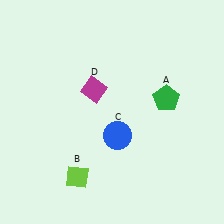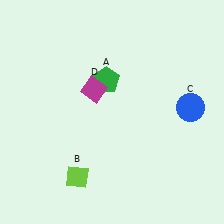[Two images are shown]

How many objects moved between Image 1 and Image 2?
2 objects moved between the two images.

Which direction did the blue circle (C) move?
The blue circle (C) moved right.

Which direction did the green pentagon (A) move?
The green pentagon (A) moved left.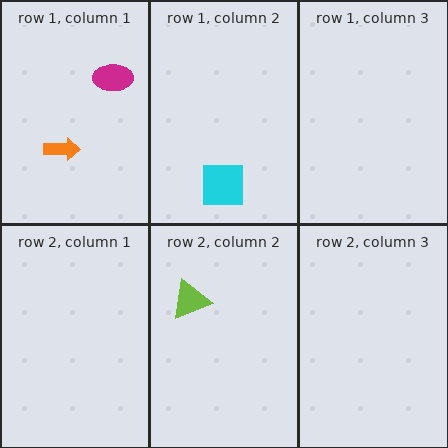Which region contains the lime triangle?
The row 2, column 2 region.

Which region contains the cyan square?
The row 1, column 2 region.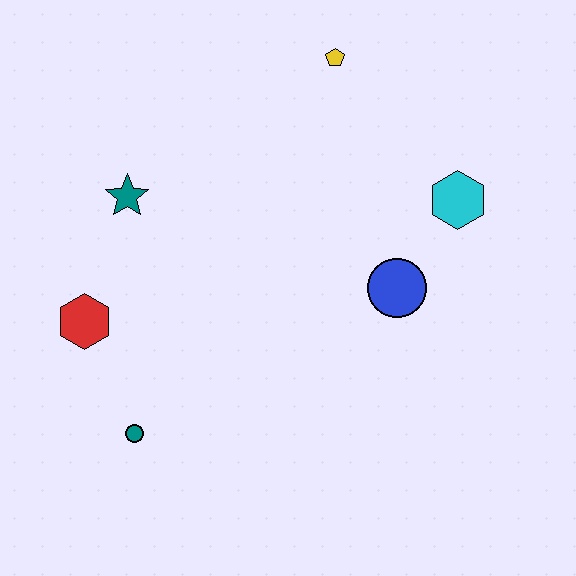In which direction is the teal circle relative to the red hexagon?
The teal circle is below the red hexagon.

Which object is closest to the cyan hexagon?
The blue circle is closest to the cyan hexagon.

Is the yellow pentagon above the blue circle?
Yes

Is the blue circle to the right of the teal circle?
Yes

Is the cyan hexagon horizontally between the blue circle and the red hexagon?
No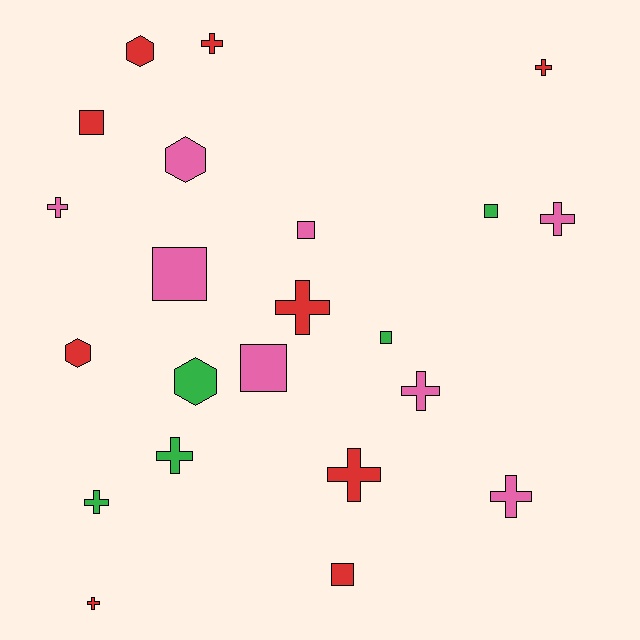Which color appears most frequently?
Red, with 9 objects.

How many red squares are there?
There are 2 red squares.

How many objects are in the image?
There are 22 objects.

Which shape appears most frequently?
Cross, with 11 objects.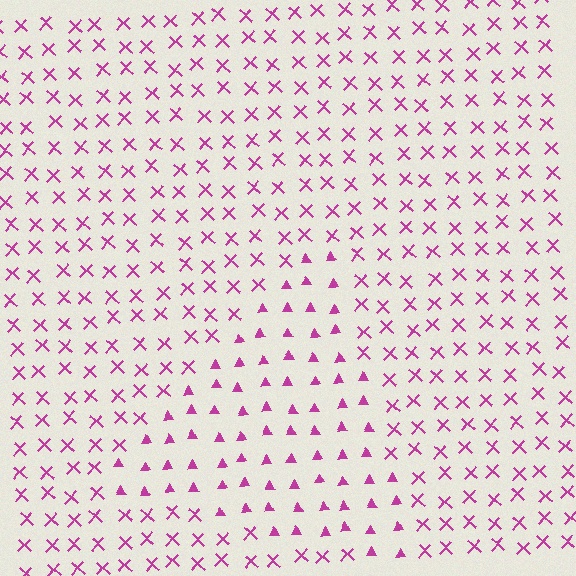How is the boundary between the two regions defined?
The boundary is defined by a change in element shape: triangles inside vs. X marks outside. All elements share the same color and spacing.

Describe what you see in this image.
The image is filled with small magenta elements arranged in a uniform grid. A triangle-shaped region contains triangles, while the surrounding area contains X marks. The boundary is defined purely by the change in element shape.